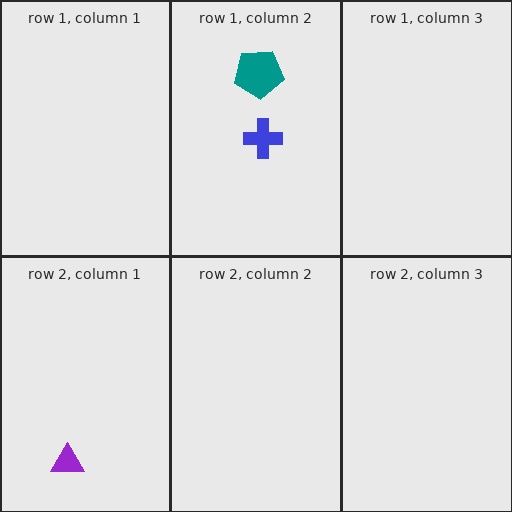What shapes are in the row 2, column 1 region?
The purple triangle.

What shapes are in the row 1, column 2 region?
The blue cross, the teal pentagon.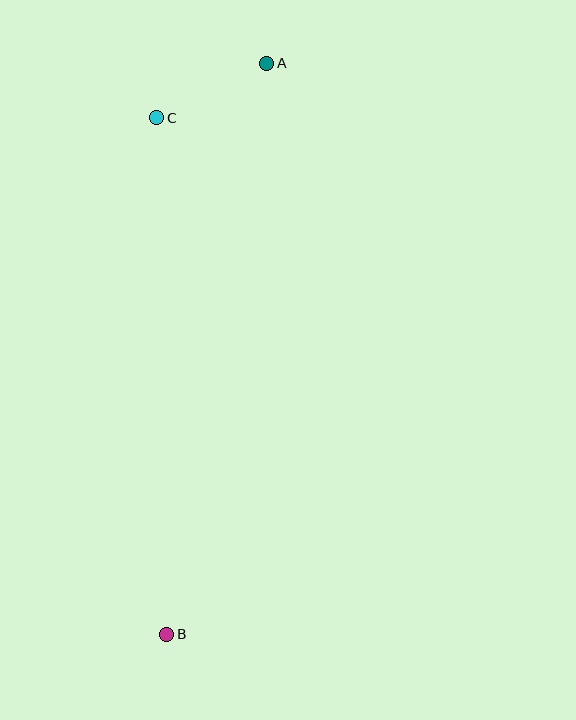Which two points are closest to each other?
Points A and C are closest to each other.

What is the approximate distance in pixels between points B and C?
The distance between B and C is approximately 517 pixels.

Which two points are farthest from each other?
Points A and B are farthest from each other.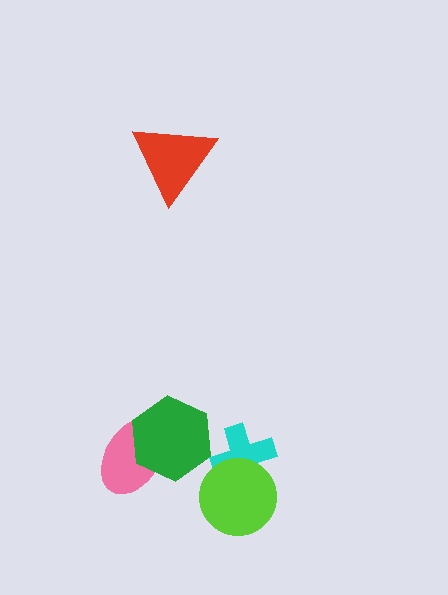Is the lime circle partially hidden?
No, no other shape covers it.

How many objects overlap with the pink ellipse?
1 object overlaps with the pink ellipse.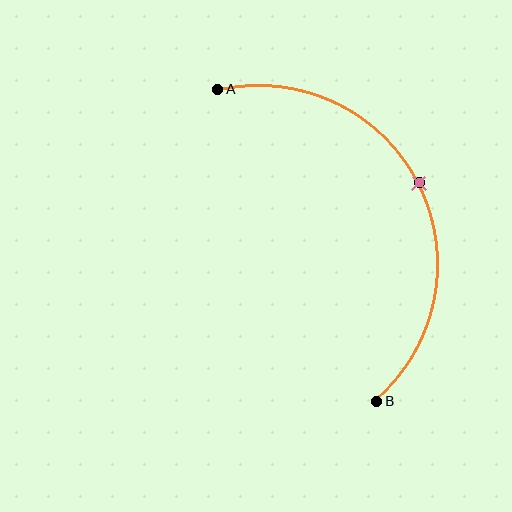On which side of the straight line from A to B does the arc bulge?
The arc bulges to the right of the straight line connecting A and B.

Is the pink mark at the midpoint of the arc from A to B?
Yes. The pink mark lies on the arc at equal arc-length from both A and B — it is the arc midpoint.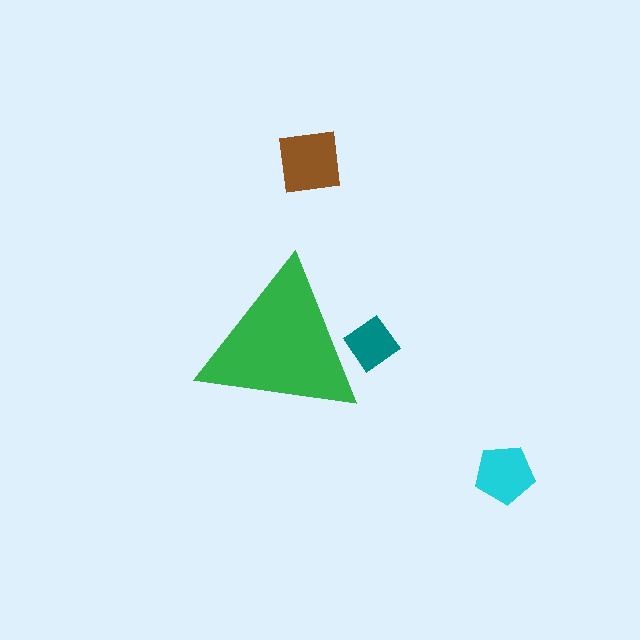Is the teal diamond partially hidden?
Yes, the teal diamond is partially hidden behind the green triangle.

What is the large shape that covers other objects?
A green triangle.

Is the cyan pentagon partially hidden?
No, the cyan pentagon is fully visible.